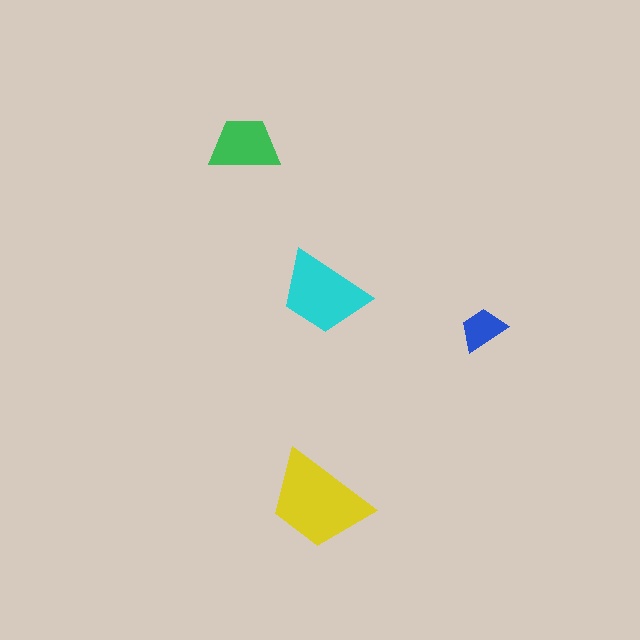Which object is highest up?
The green trapezoid is topmost.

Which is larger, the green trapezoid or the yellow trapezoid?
The yellow one.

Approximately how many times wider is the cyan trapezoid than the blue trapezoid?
About 2 times wider.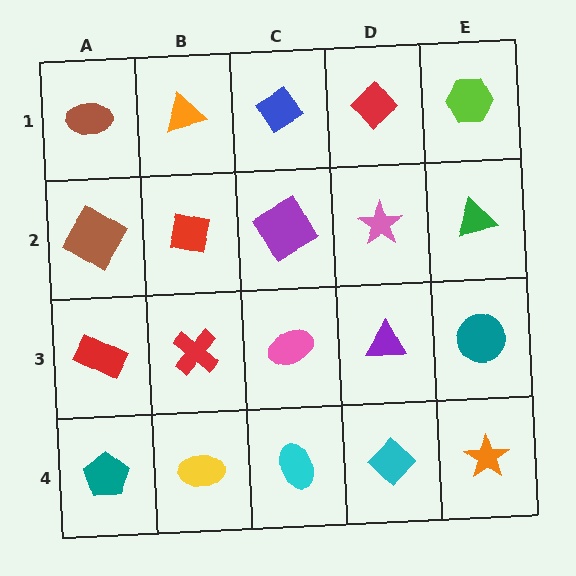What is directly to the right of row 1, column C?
A red diamond.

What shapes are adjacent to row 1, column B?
A red square (row 2, column B), a brown ellipse (row 1, column A), a blue diamond (row 1, column C).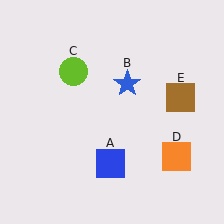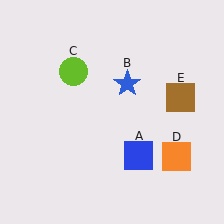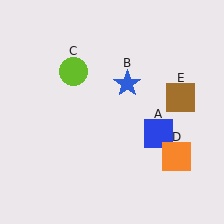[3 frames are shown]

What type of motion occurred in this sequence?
The blue square (object A) rotated counterclockwise around the center of the scene.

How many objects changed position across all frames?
1 object changed position: blue square (object A).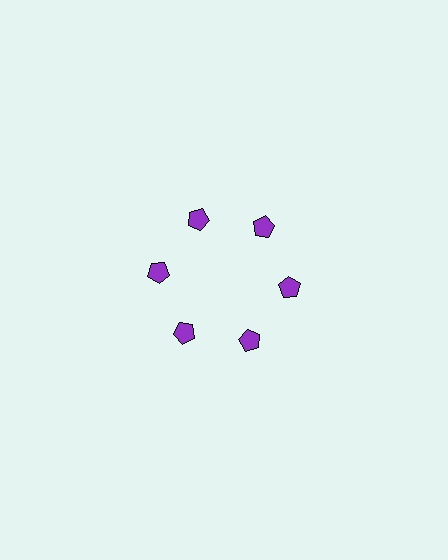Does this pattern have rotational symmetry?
Yes, this pattern has 6-fold rotational symmetry. It looks the same after rotating 60 degrees around the center.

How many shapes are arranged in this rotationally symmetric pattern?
There are 6 shapes, arranged in 6 groups of 1.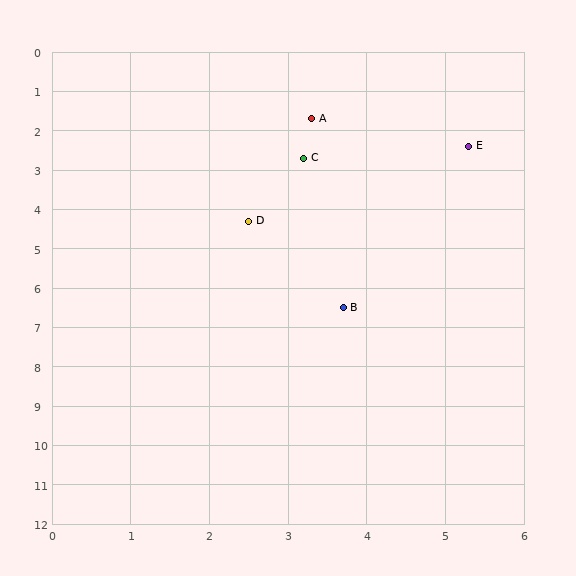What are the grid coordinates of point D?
Point D is at approximately (2.5, 4.3).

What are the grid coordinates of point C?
Point C is at approximately (3.2, 2.7).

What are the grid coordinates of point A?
Point A is at approximately (3.3, 1.7).